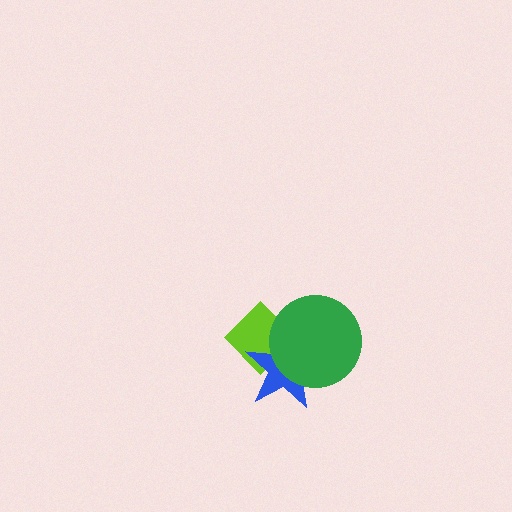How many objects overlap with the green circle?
2 objects overlap with the green circle.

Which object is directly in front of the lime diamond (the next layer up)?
The blue star is directly in front of the lime diamond.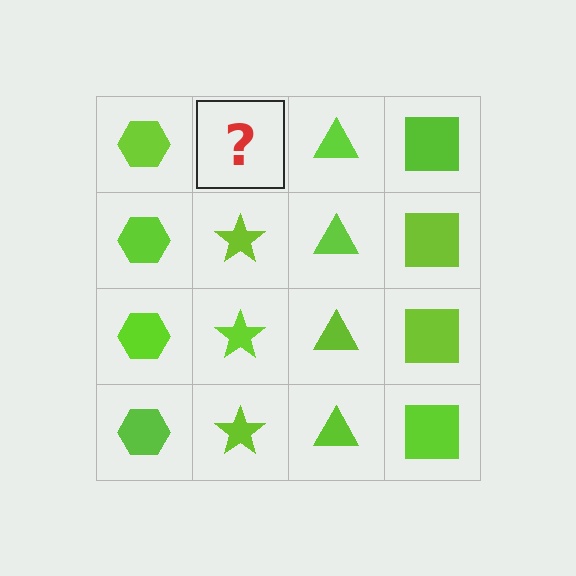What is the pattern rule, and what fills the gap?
The rule is that each column has a consistent shape. The gap should be filled with a lime star.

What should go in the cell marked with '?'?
The missing cell should contain a lime star.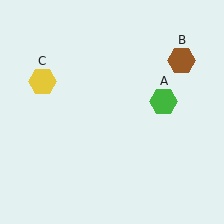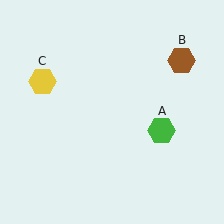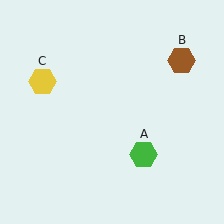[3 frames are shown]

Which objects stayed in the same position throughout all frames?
Brown hexagon (object B) and yellow hexagon (object C) remained stationary.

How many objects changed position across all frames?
1 object changed position: green hexagon (object A).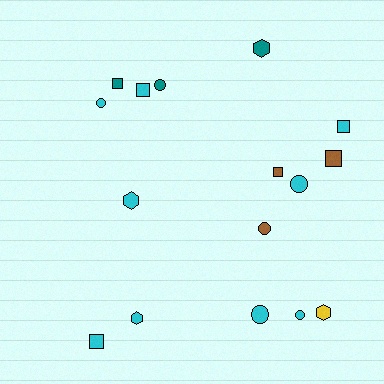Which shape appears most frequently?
Circle, with 6 objects.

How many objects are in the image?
There are 16 objects.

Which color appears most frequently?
Cyan, with 9 objects.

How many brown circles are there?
There is 1 brown circle.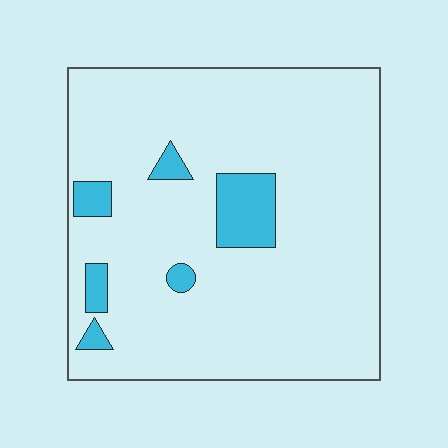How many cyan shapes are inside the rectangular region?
6.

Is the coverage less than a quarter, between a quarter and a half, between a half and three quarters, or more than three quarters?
Less than a quarter.